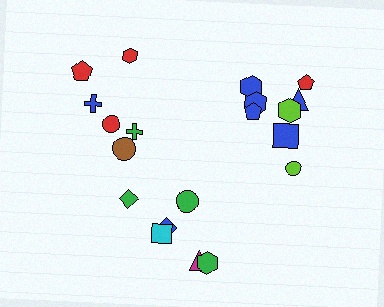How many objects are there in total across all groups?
There are 20 objects.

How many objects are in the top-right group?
There are 8 objects.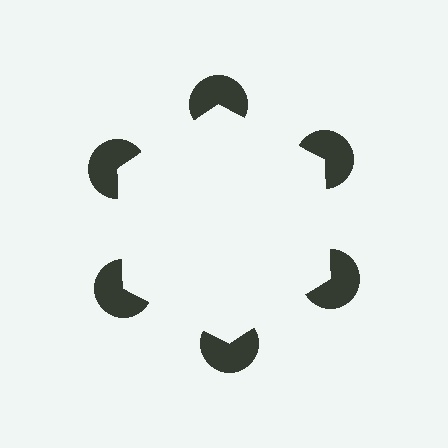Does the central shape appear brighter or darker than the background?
It typically appears slightly brighter than the background, even though no actual brightness change is drawn.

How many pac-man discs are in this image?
There are 6 — one at each vertex of the illusory hexagon.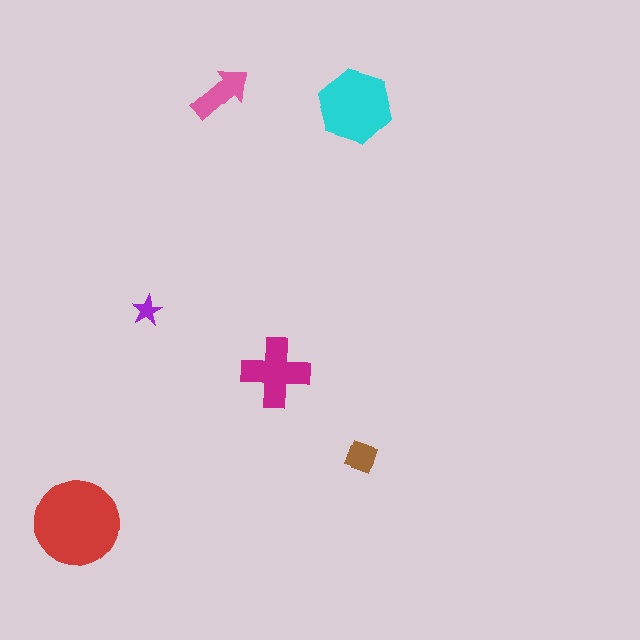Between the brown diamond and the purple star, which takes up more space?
The brown diamond.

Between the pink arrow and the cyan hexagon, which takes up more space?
The cyan hexagon.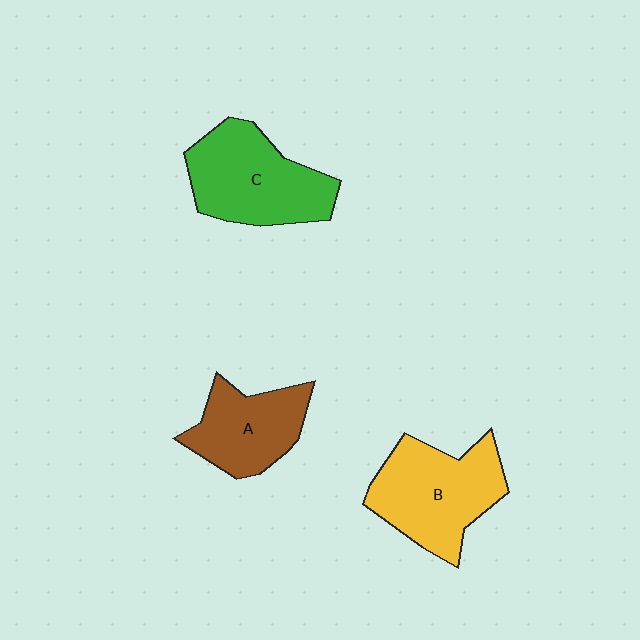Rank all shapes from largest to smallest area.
From largest to smallest: B (yellow), C (green), A (brown).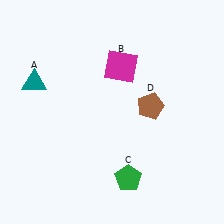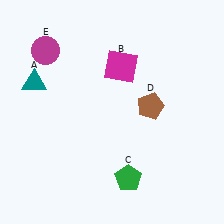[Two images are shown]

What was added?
A magenta circle (E) was added in Image 2.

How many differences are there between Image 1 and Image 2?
There is 1 difference between the two images.